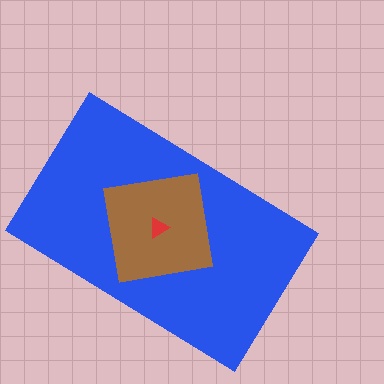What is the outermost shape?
The blue rectangle.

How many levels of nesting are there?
3.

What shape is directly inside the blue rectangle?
The brown square.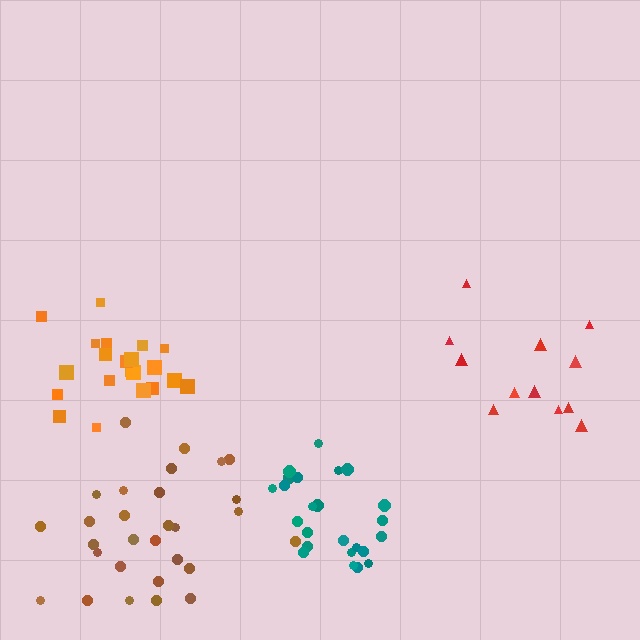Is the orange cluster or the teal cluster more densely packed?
Orange.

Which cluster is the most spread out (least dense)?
Red.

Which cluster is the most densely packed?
Orange.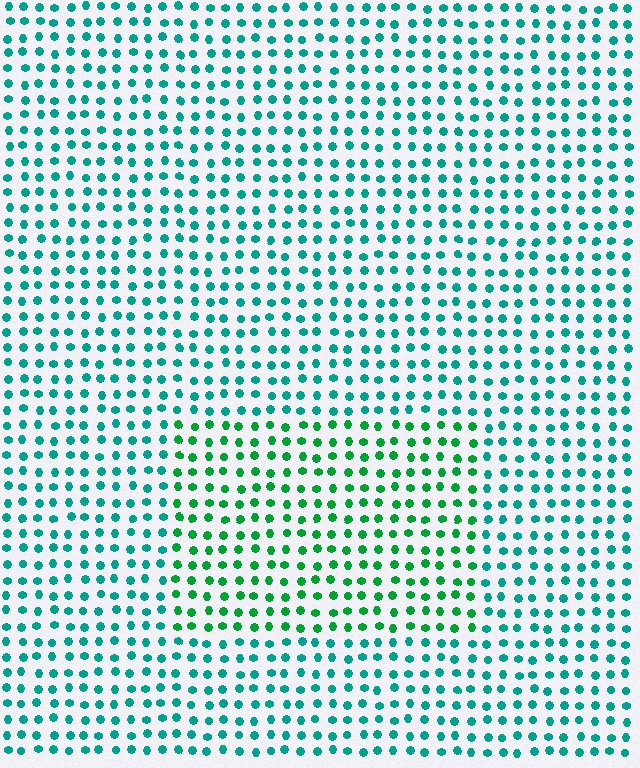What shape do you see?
I see a rectangle.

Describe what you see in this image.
The image is filled with small teal elements in a uniform arrangement. A rectangle-shaped region is visible where the elements are tinted to a slightly different hue, forming a subtle color boundary.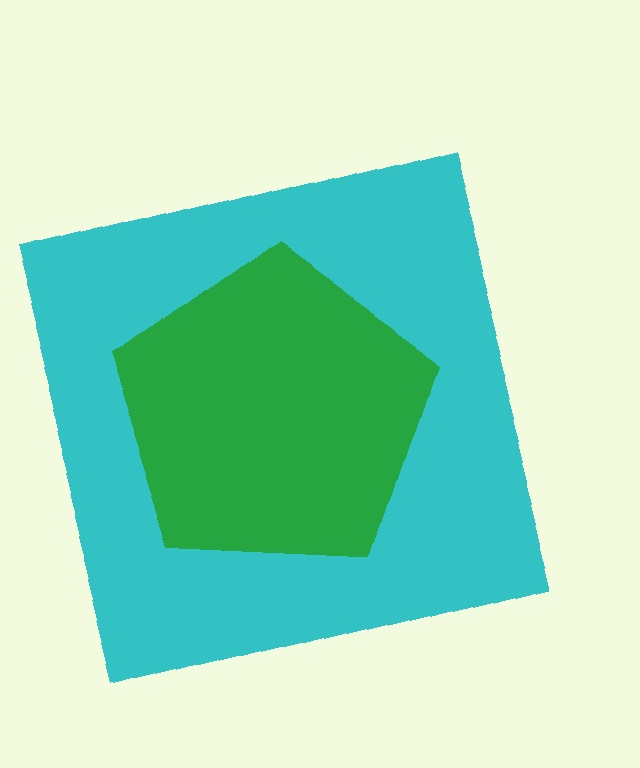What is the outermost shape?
The cyan square.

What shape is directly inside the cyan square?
The green pentagon.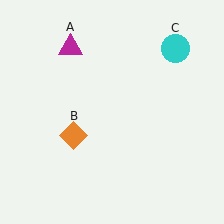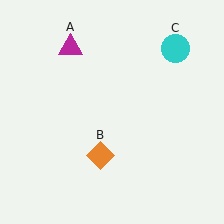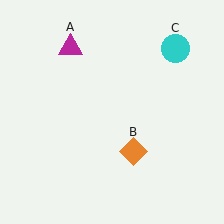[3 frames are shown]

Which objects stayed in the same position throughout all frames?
Magenta triangle (object A) and cyan circle (object C) remained stationary.